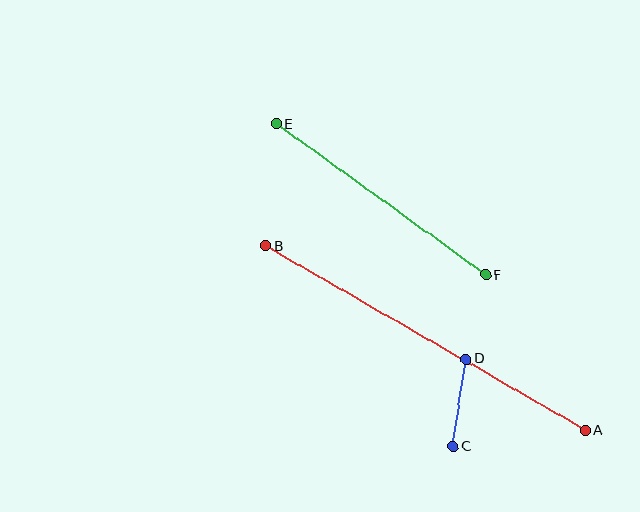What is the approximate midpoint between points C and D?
The midpoint is at approximately (460, 402) pixels.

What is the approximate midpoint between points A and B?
The midpoint is at approximately (425, 338) pixels.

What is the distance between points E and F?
The distance is approximately 258 pixels.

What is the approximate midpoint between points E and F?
The midpoint is at approximately (381, 199) pixels.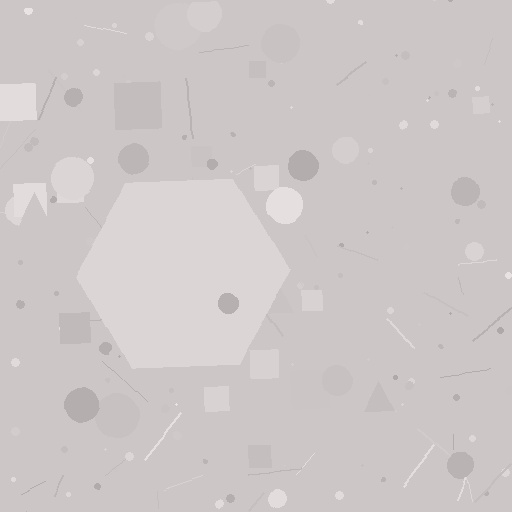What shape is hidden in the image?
A hexagon is hidden in the image.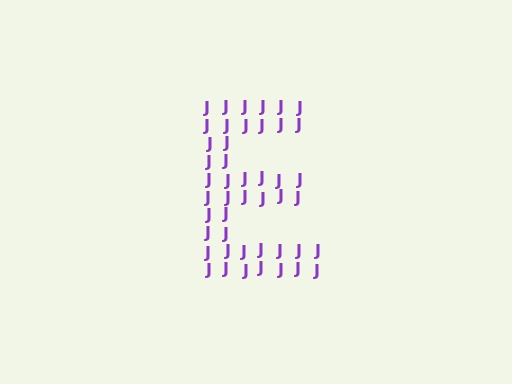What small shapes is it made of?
It is made of small letter J's.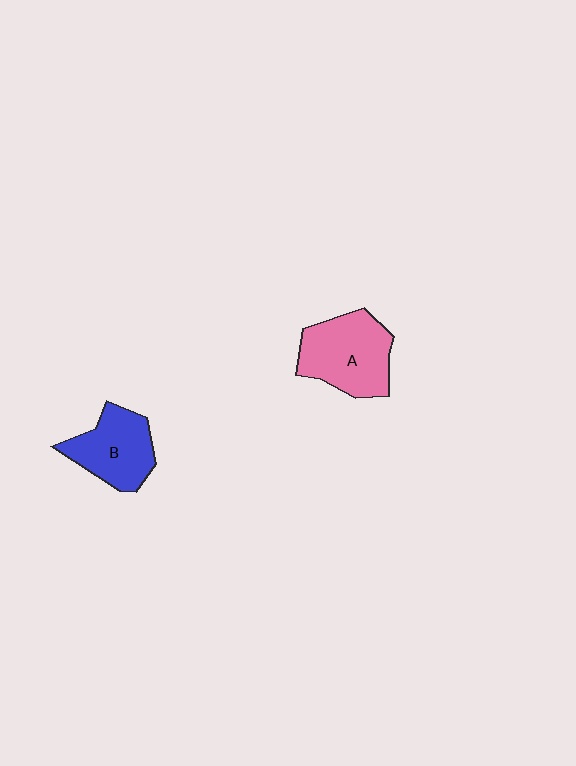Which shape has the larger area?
Shape A (pink).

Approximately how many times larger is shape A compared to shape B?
Approximately 1.2 times.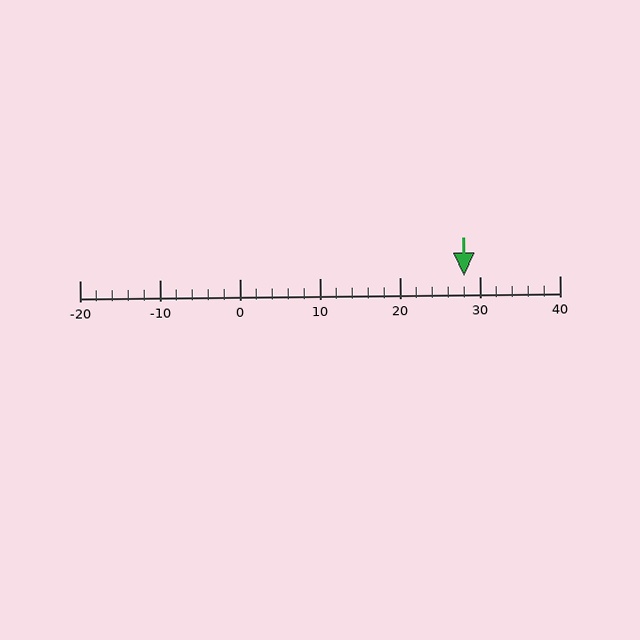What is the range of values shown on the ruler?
The ruler shows values from -20 to 40.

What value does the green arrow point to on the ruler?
The green arrow points to approximately 28.